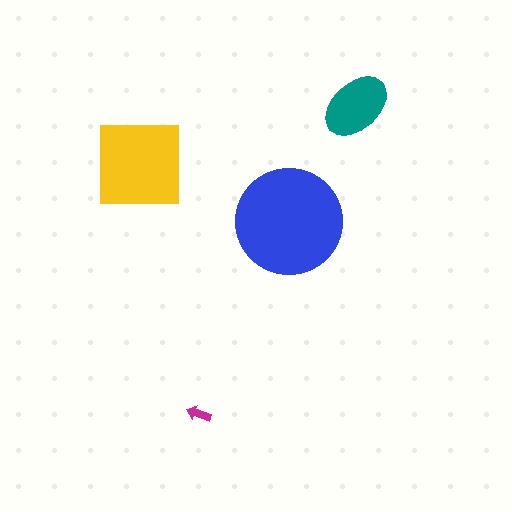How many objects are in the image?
There are 4 objects in the image.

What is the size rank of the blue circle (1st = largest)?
1st.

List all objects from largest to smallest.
The blue circle, the yellow square, the teal ellipse, the magenta arrow.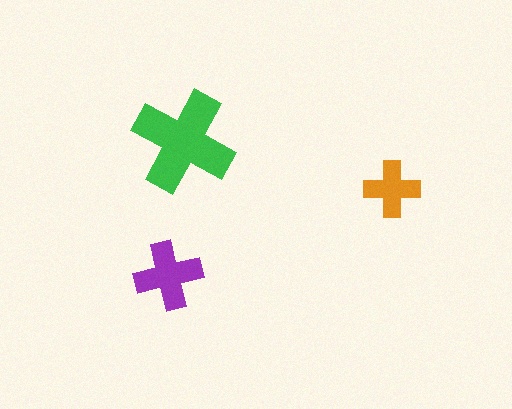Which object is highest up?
The green cross is topmost.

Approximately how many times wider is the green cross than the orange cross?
About 2 times wider.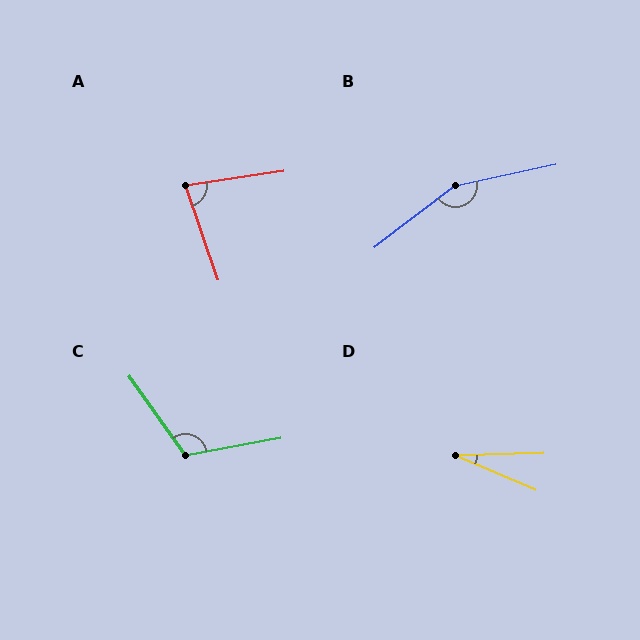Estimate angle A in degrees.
Approximately 79 degrees.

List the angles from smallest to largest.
D (25°), A (79°), C (115°), B (155°).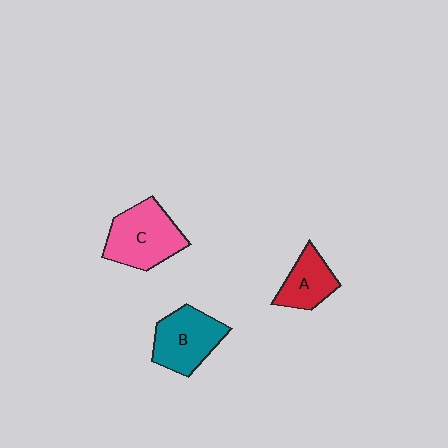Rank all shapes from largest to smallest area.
From largest to smallest: C (pink), B (teal), A (red).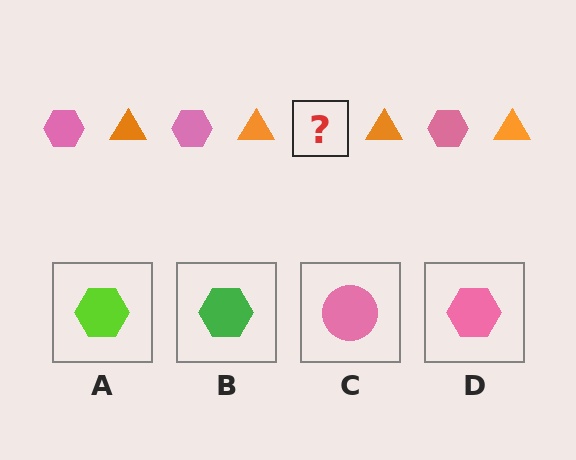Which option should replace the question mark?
Option D.